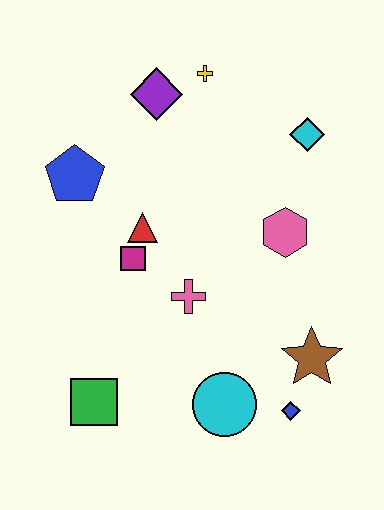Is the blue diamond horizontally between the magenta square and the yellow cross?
No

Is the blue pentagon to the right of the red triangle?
No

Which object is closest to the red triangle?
The magenta square is closest to the red triangle.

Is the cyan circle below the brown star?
Yes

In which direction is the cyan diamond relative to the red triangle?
The cyan diamond is to the right of the red triangle.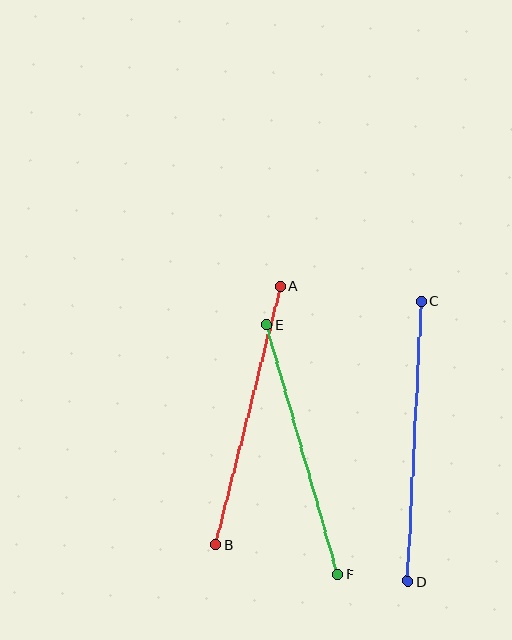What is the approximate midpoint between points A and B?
The midpoint is at approximately (248, 415) pixels.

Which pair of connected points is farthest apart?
Points C and D are farthest apart.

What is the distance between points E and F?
The distance is approximately 259 pixels.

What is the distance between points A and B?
The distance is approximately 267 pixels.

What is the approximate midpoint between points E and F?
The midpoint is at approximately (302, 450) pixels.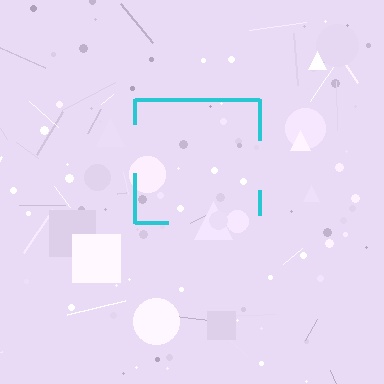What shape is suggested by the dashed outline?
The dashed outline suggests a square.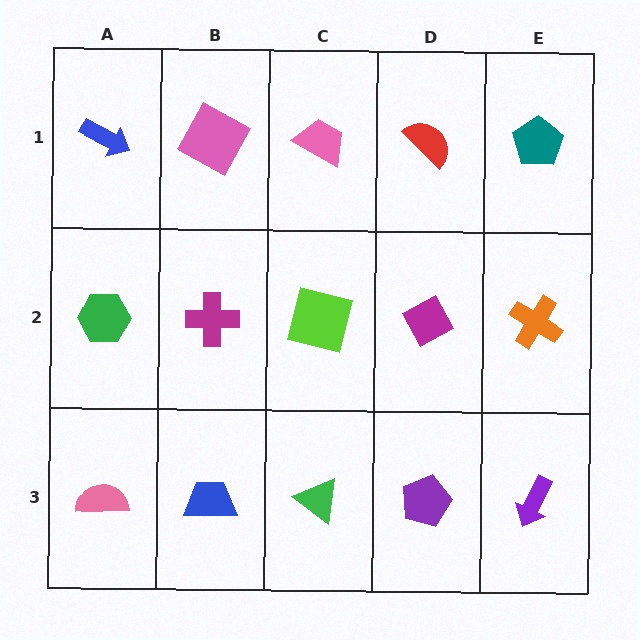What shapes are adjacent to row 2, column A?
A blue arrow (row 1, column A), a pink semicircle (row 3, column A), a magenta cross (row 2, column B).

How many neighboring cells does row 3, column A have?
2.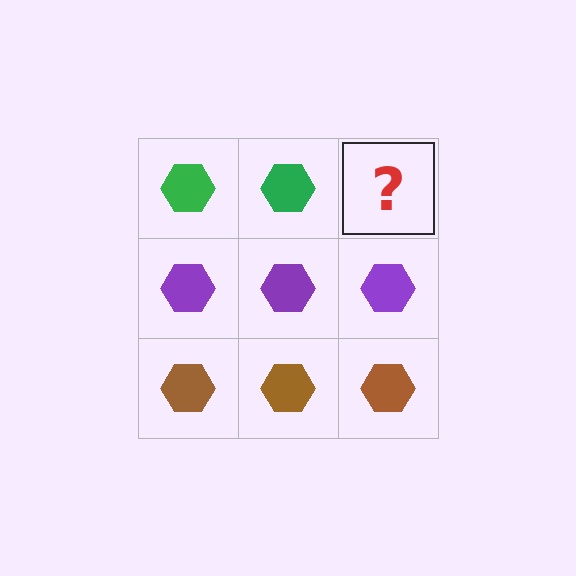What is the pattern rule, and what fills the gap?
The rule is that each row has a consistent color. The gap should be filled with a green hexagon.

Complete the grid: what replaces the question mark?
The question mark should be replaced with a green hexagon.